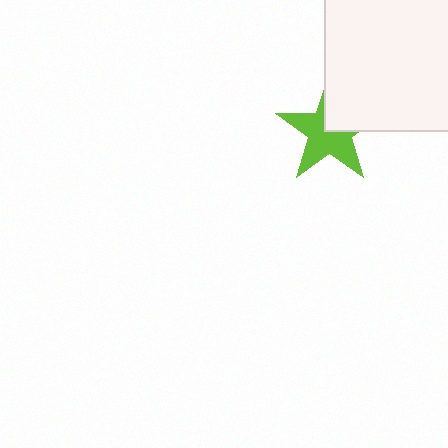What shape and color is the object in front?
The object in front is a white square.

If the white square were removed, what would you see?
You would see the complete lime star.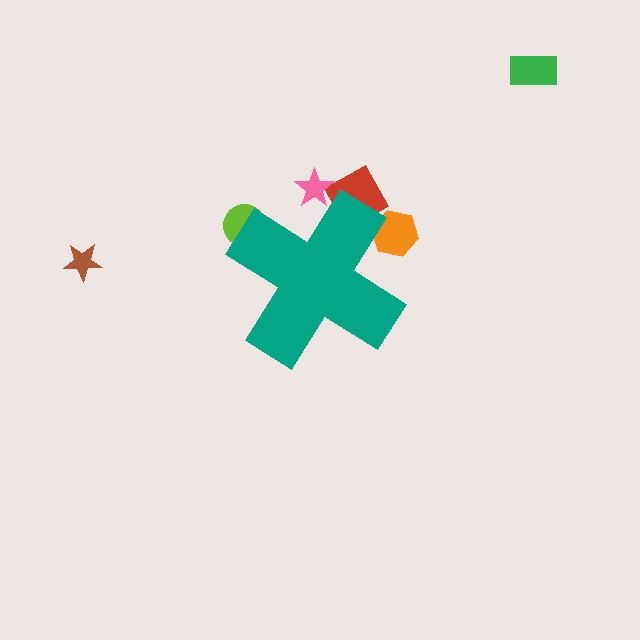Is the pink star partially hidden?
Yes, the pink star is partially hidden behind the teal cross.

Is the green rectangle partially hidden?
No, the green rectangle is fully visible.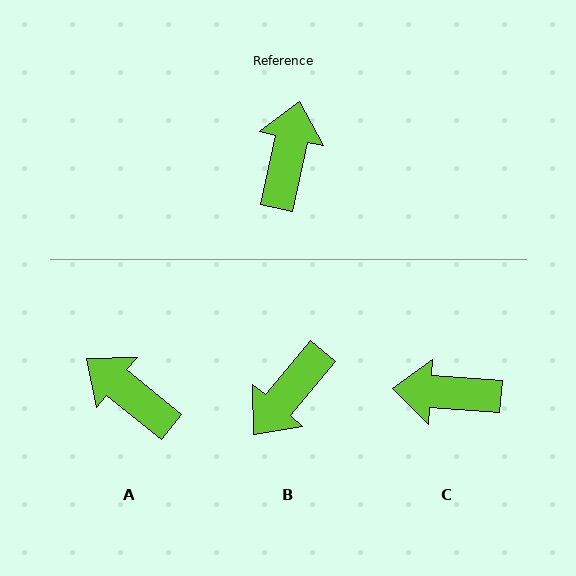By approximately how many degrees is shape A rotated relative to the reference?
Approximately 64 degrees counter-clockwise.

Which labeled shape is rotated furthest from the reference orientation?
B, about 153 degrees away.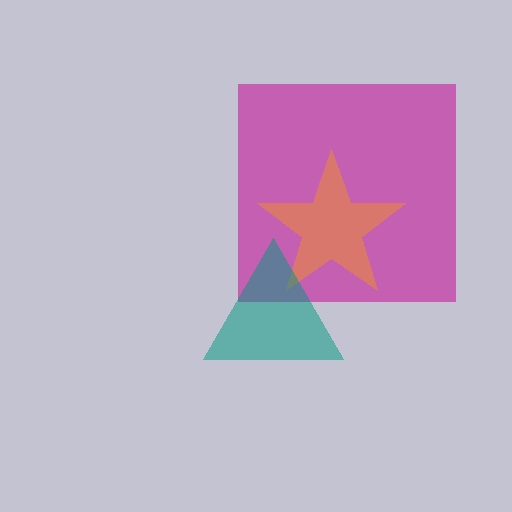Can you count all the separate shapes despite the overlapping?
Yes, there are 3 separate shapes.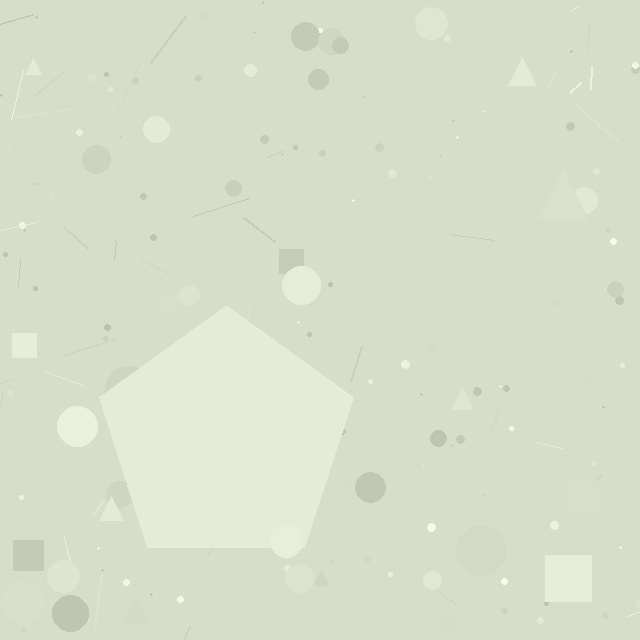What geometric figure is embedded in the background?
A pentagon is embedded in the background.